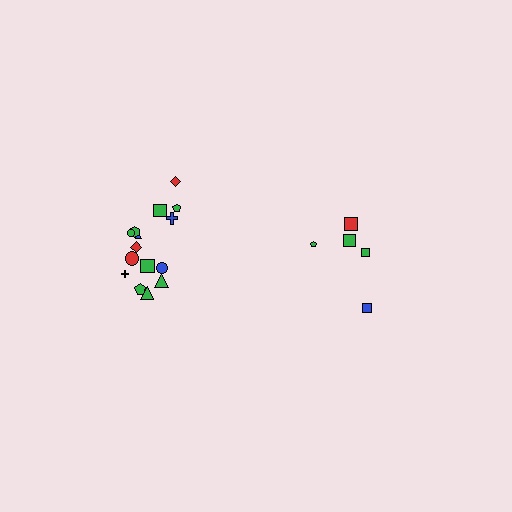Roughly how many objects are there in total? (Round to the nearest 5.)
Roughly 20 objects in total.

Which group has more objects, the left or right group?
The left group.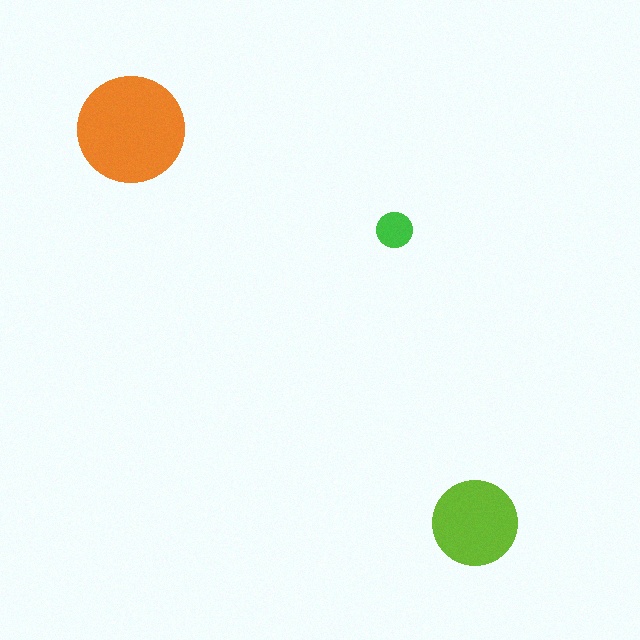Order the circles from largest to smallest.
the orange one, the lime one, the green one.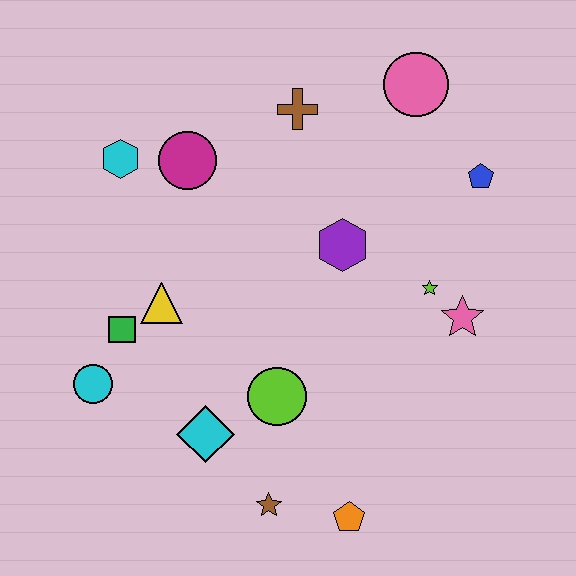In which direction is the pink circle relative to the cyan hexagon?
The pink circle is to the right of the cyan hexagon.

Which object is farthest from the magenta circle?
The orange pentagon is farthest from the magenta circle.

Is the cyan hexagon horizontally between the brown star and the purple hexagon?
No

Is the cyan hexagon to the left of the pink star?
Yes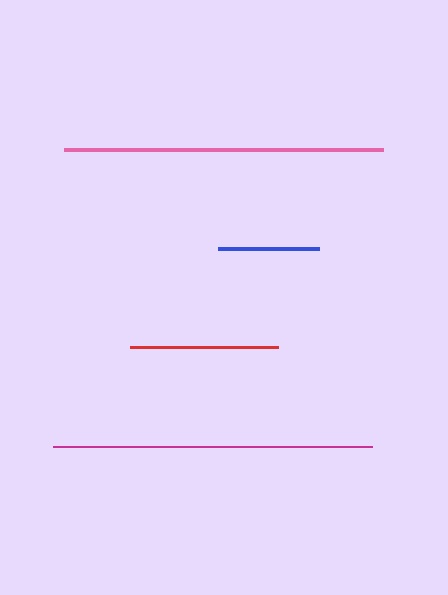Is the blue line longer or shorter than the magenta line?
The magenta line is longer than the blue line.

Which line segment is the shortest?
The blue line is the shortest at approximately 102 pixels.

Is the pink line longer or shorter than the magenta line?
The pink line is longer than the magenta line.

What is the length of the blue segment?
The blue segment is approximately 102 pixels long.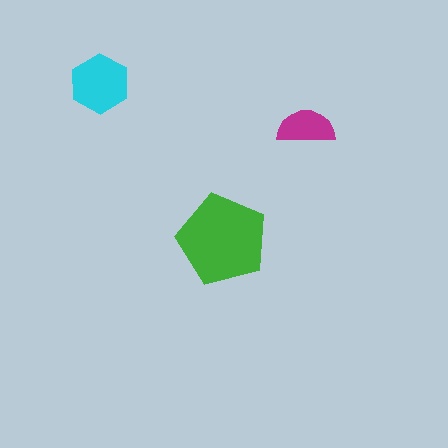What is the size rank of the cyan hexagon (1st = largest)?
2nd.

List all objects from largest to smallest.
The green pentagon, the cyan hexagon, the magenta semicircle.